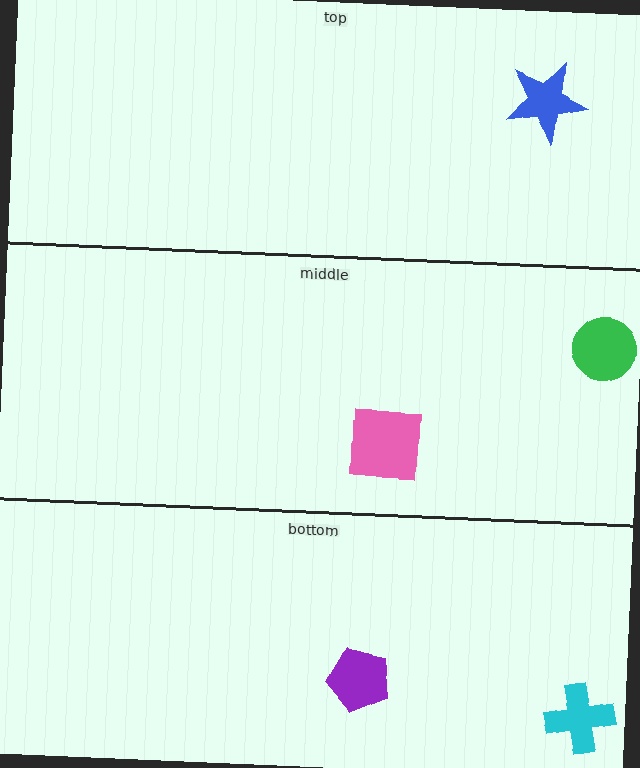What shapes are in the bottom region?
The cyan cross, the purple pentagon.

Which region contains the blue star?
The top region.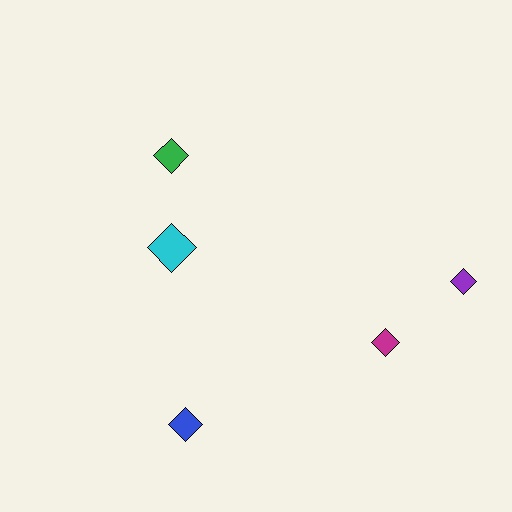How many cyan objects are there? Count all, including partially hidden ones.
There is 1 cyan object.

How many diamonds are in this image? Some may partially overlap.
There are 5 diamonds.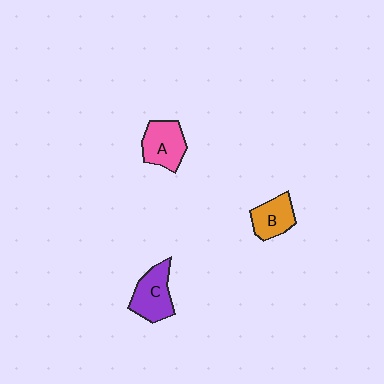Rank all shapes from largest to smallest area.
From largest to smallest: C (purple), A (pink), B (orange).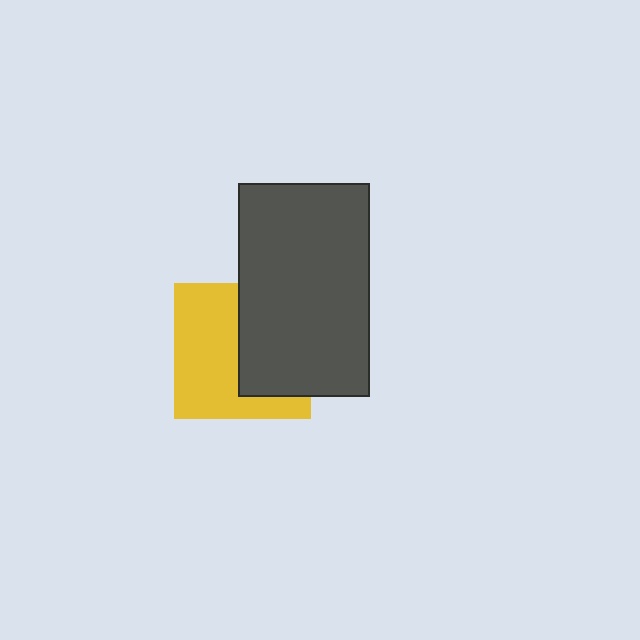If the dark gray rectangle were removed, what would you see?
You would see the complete yellow square.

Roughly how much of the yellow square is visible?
About half of it is visible (roughly 55%).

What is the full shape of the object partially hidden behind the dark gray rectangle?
The partially hidden object is a yellow square.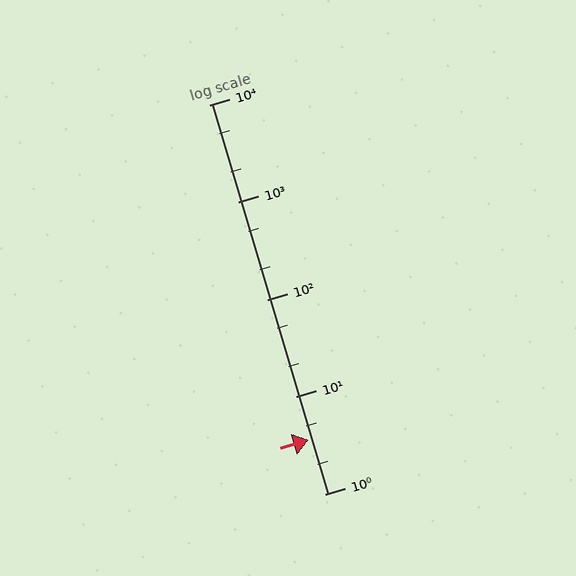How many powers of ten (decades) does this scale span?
The scale spans 4 decades, from 1 to 10000.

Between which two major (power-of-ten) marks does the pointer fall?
The pointer is between 1 and 10.